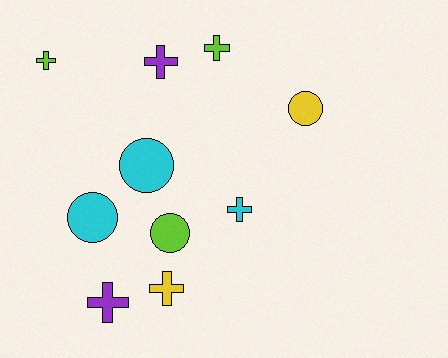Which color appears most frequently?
Lime, with 3 objects.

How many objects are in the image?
There are 10 objects.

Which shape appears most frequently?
Cross, with 6 objects.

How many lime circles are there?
There is 1 lime circle.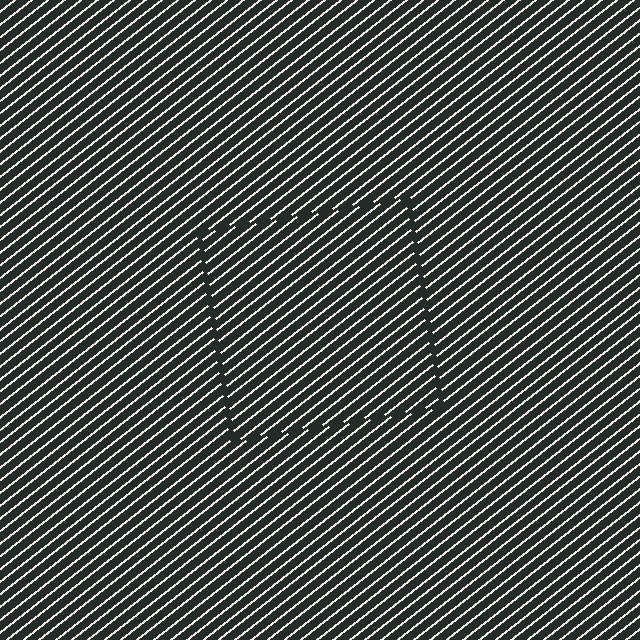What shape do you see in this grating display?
An illusory square. The interior of the shape contains the same grating, shifted by half a period — the contour is defined by the phase discontinuity where line-ends from the inner and outer gratings abut.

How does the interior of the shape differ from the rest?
The interior of the shape contains the same grating, shifted by half a period — the contour is defined by the phase discontinuity where line-ends from the inner and outer gratings abut.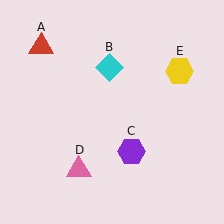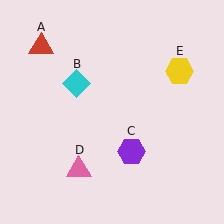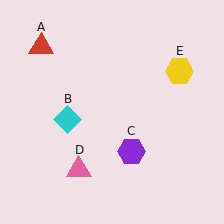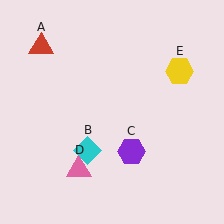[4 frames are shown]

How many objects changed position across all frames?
1 object changed position: cyan diamond (object B).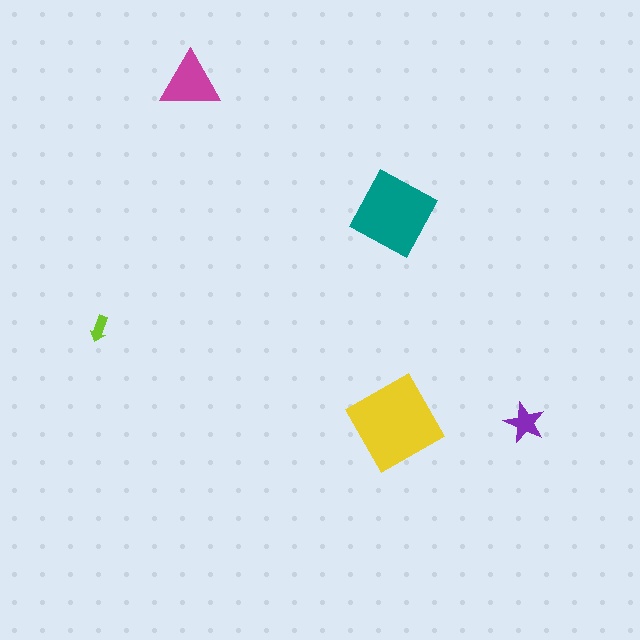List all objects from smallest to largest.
The lime arrow, the purple star, the magenta triangle, the teal square, the yellow diamond.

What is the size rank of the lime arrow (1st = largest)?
5th.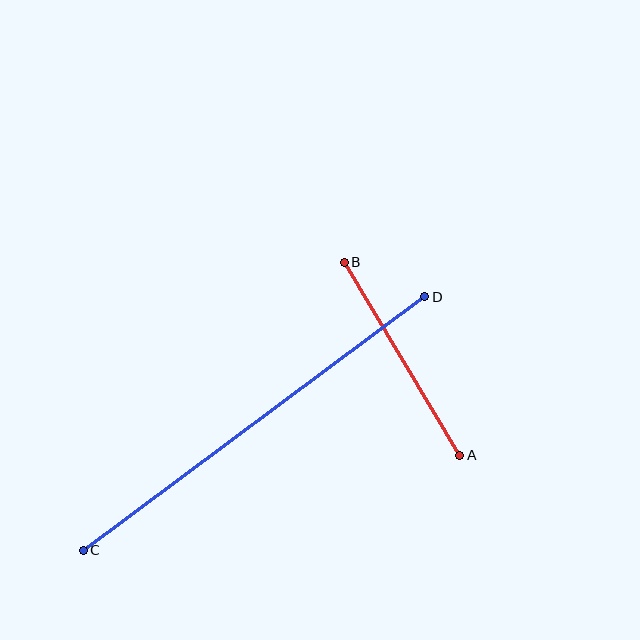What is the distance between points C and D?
The distance is approximately 425 pixels.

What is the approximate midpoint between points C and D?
The midpoint is at approximately (254, 424) pixels.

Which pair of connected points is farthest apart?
Points C and D are farthest apart.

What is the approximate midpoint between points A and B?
The midpoint is at approximately (402, 359) pixels.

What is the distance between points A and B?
The distance is approximately 225 pixels.